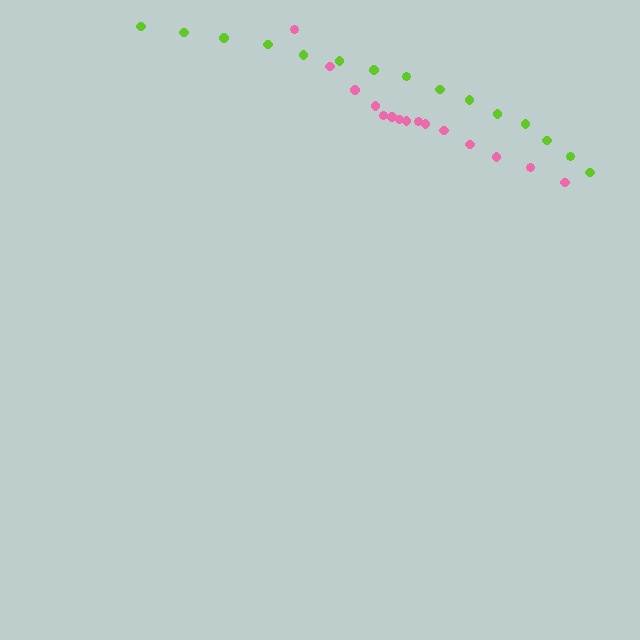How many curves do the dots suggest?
There are 2 distinct paths.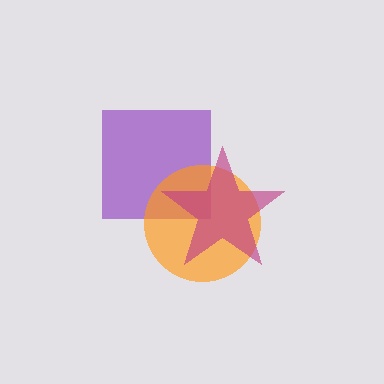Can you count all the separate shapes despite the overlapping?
Yes, there are 3 separate shapes.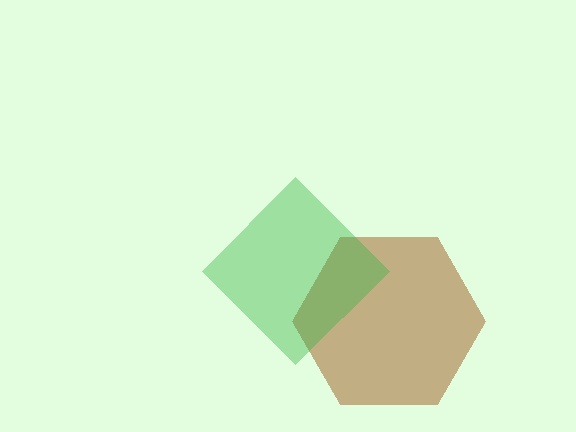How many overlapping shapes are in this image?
There are 2 overlapping shapes in the image.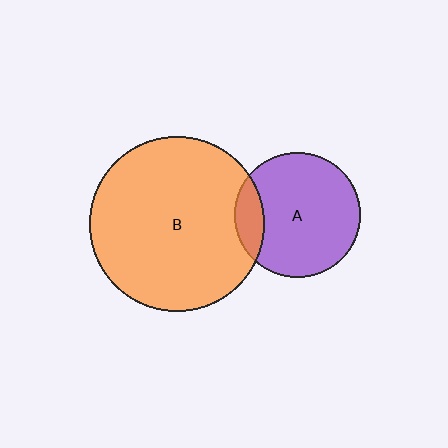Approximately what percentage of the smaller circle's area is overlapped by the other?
Approximately 15%.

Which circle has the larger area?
Circle B (orange).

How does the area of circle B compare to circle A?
Approximately 1.9 times.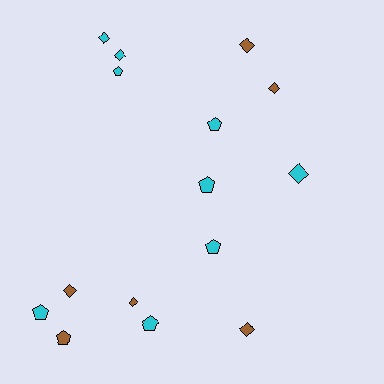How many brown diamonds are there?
There are 5 brown diamonds.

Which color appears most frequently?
Cyan, with 9 objects.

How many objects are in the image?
There are 15 objects.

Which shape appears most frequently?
Diamond, with 8 objects.